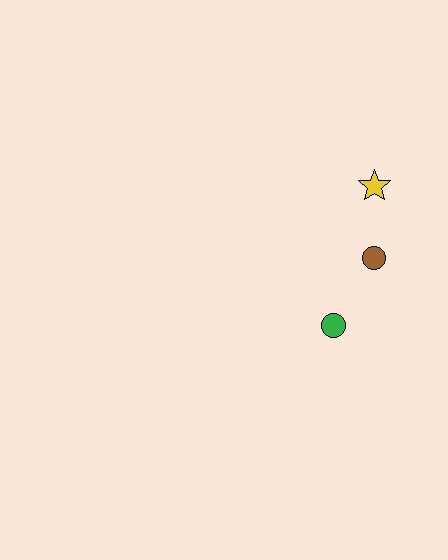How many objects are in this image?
There are 3 objects.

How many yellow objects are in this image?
There is 1 yellow object.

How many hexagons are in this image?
There are no hexagons.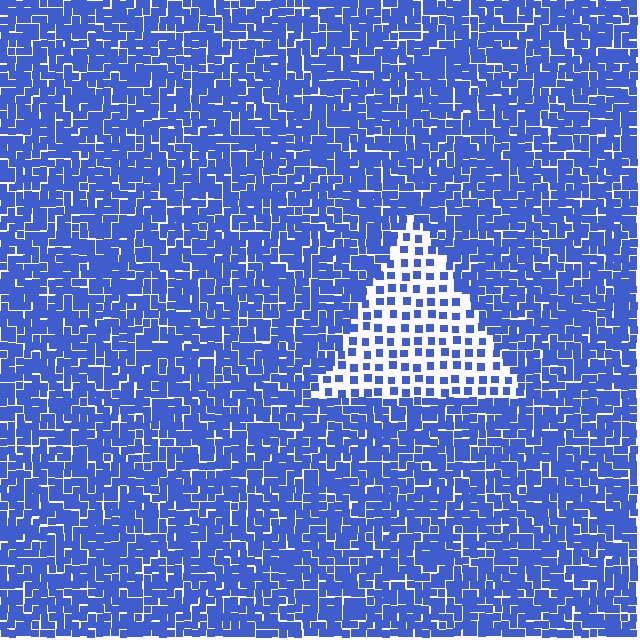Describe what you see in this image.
The image contains small blue elements arranged at two different densities. A triangle-shaped region is visible where the elements are less densely packed than the surrounding area.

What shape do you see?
I see a triangle.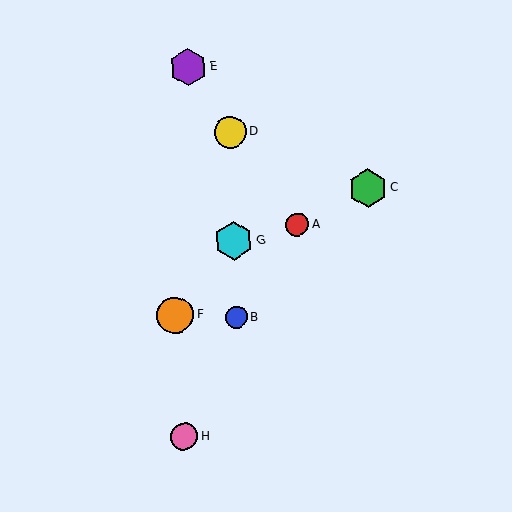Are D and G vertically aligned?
Yes, both are at x≈230.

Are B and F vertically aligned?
No, B is at x≈236 and F is at x≈175.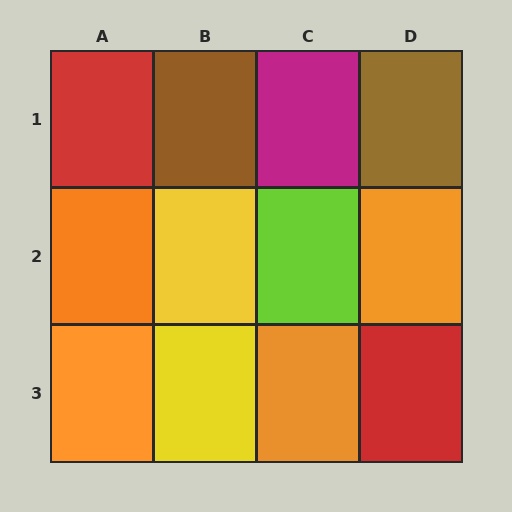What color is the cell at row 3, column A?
Orange.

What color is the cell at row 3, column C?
Orange.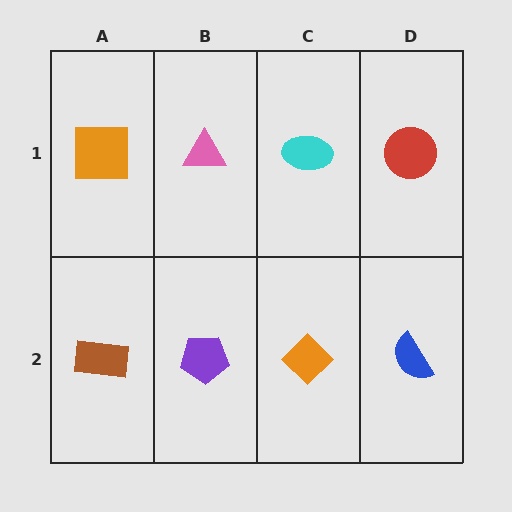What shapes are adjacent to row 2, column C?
A cyan ellipse (row 1, column C), a purple pentagon (row 2, column B), a blue semicircle (row 2, column D).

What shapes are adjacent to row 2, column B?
A pink triangle (row 1, column B), a brown rectangle (row 2, column A), an orange diamond (row 2, column C).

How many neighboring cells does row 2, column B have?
3.